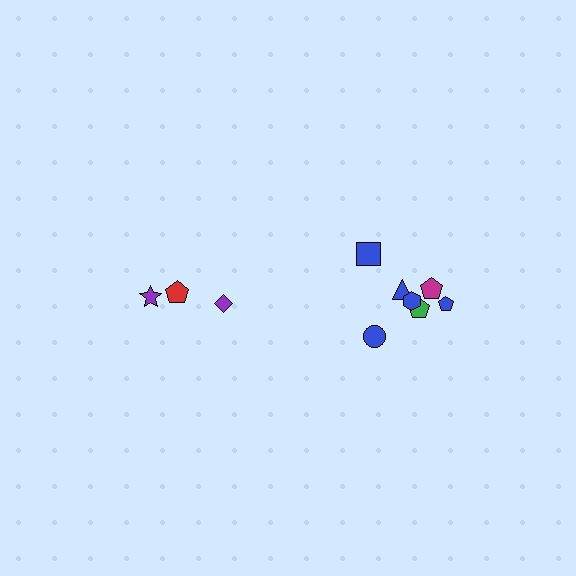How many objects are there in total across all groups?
There are 10 objects.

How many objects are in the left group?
There are 3 objects.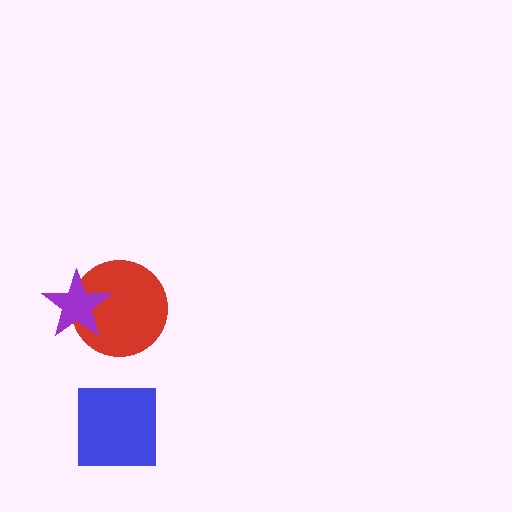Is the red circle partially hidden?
Yes, it is partially covered by another shape.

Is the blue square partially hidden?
No, no other shape covers it.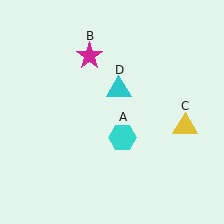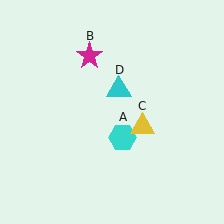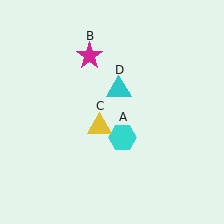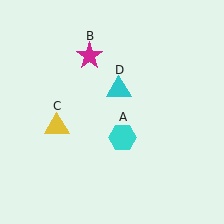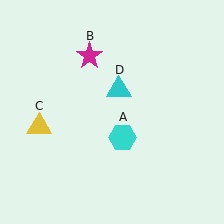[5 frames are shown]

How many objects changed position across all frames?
1 object changed position: yellow triangle (object C).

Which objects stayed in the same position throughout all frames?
Cyan hexagon (object A) and magenta star (object B) and cyan triangle (object D) remained stationary.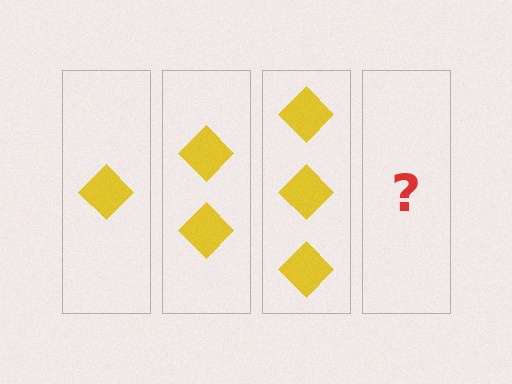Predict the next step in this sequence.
The next step is 4 diamonds.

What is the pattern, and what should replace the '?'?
The pattern is that each step adds one more diamond. The '?' should be 4 diamonds.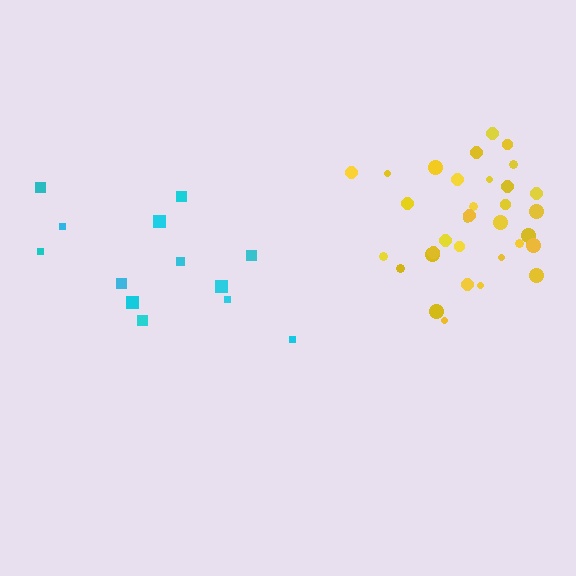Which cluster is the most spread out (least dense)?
Cyan.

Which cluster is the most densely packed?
Yellow.